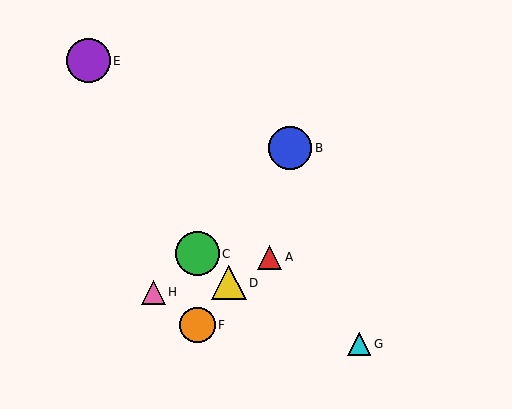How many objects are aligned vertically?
2 objects (C, F) are aligned vertically.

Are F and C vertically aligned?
Yes, both are at x≈197.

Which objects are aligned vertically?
Objects C, F are aligned vertically.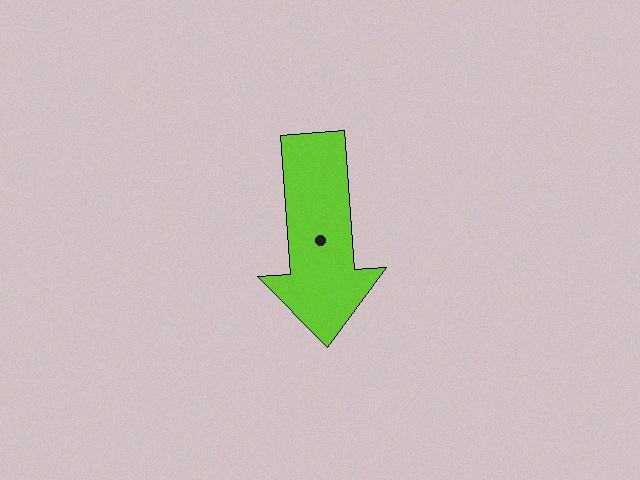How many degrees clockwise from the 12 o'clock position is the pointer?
Approximately 176 degrees.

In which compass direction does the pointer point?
South.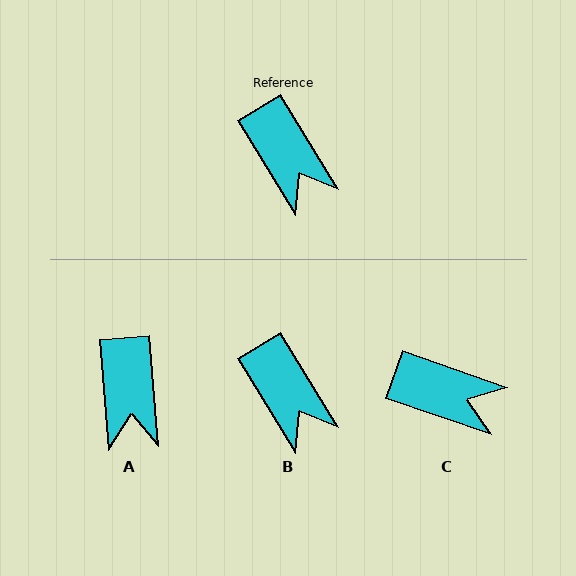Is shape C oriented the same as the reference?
No, it is off by about 40 degrees.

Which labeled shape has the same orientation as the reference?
B.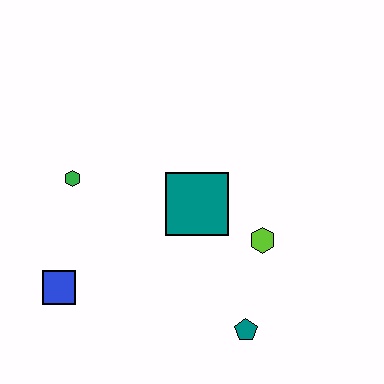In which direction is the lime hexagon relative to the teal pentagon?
The lime hexagon is above the teal pentagon.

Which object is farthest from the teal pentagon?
The green hexagon is farthest from the teal pentagon.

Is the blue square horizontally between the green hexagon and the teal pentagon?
No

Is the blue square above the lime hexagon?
No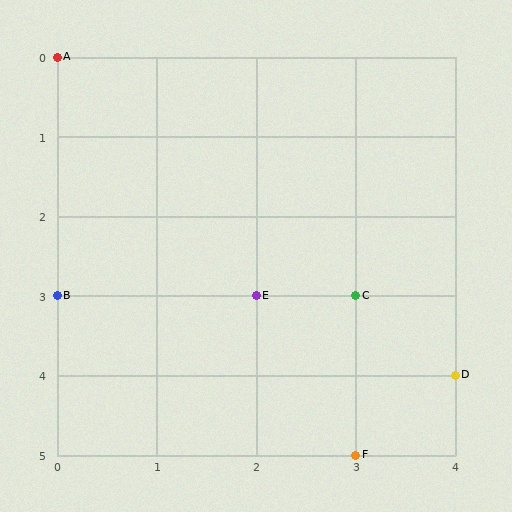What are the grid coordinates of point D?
Point D is at grid coordinates (4, 4).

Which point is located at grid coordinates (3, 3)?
Point C is at (3, 3).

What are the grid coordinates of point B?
Point B is at grid coordinates (0, 3).